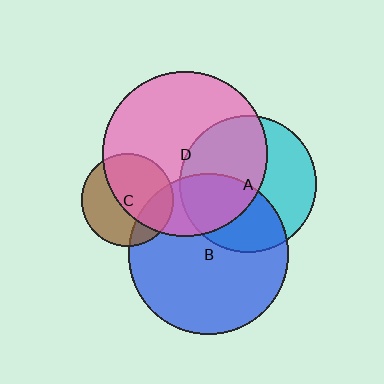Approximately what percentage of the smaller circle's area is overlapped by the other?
Approximately 20%.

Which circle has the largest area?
Circle D (pink).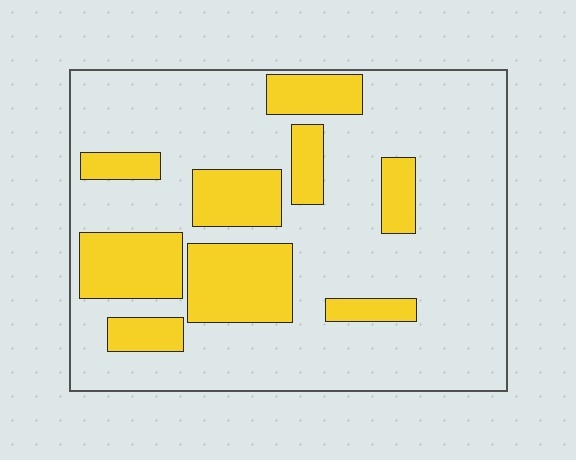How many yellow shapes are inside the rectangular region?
9.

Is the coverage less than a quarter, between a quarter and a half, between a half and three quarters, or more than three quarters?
Between a quarter and a half.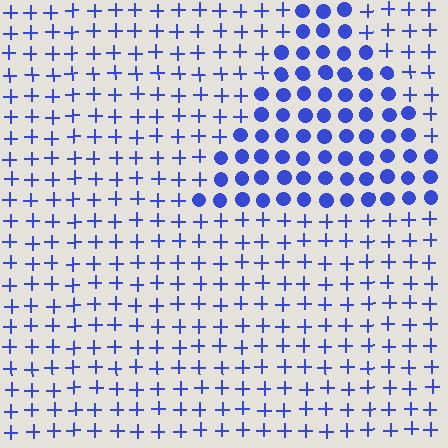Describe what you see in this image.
The image is filled with small blue elements arranged in a uniform grid. A triangle-shaped region contains circles, while the surrounding area contains plus signs. The boundary is defined purely by the change in element shape.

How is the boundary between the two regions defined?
The boundary is defined by a change in element shape: circles inside vs. plus signs outside. All elements share the same color and spacing.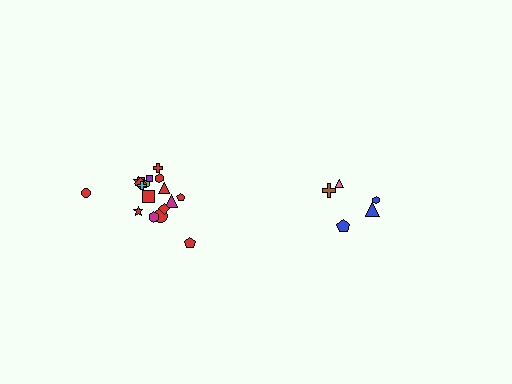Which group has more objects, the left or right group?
The left group.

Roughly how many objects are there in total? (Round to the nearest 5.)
Roughly 25 objects in total.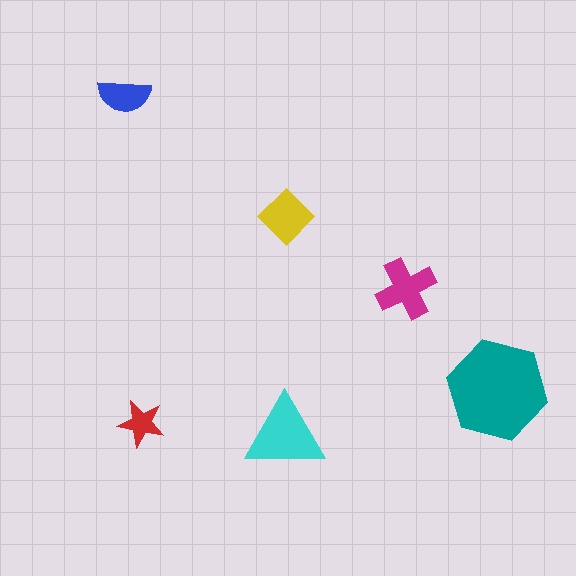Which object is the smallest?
The red star.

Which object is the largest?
The teal hexagon.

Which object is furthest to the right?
The teal hexagon is rightmost.